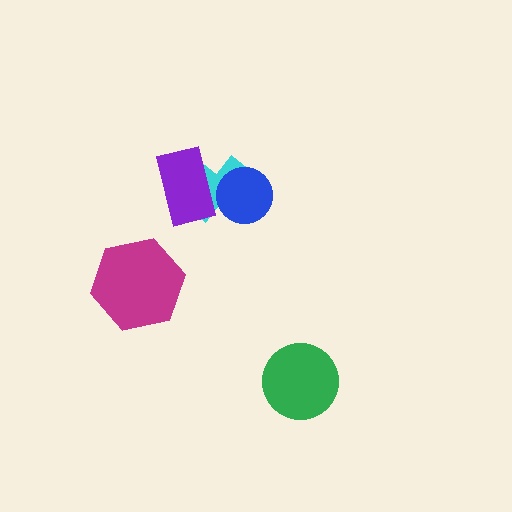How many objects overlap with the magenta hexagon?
0 objects overlap with the magenta hexagon.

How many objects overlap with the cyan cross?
2 objects overlap with the cyan cross.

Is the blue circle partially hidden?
No, no other shape covers it.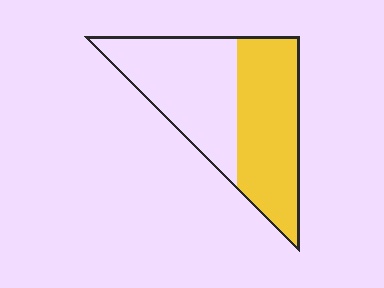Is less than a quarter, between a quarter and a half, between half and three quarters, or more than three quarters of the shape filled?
Between a quarter and a half.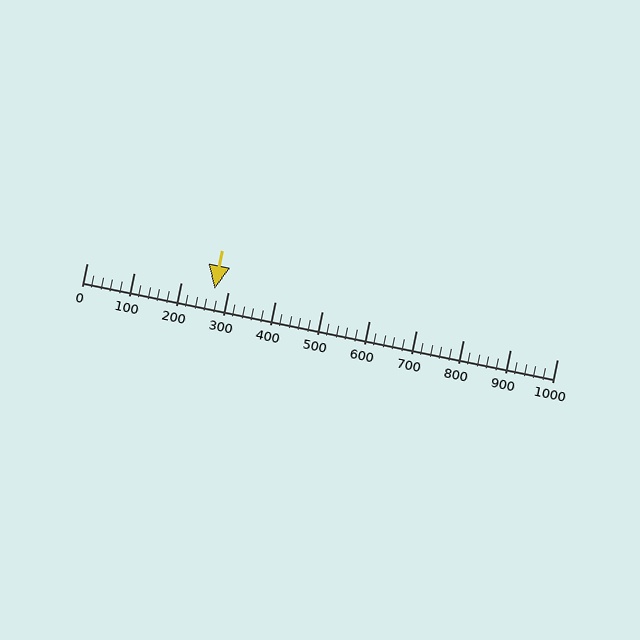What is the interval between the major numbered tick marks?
The major tick marks are spaced 100 units apart.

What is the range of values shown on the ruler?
The ruler shows values from 0 to 1000.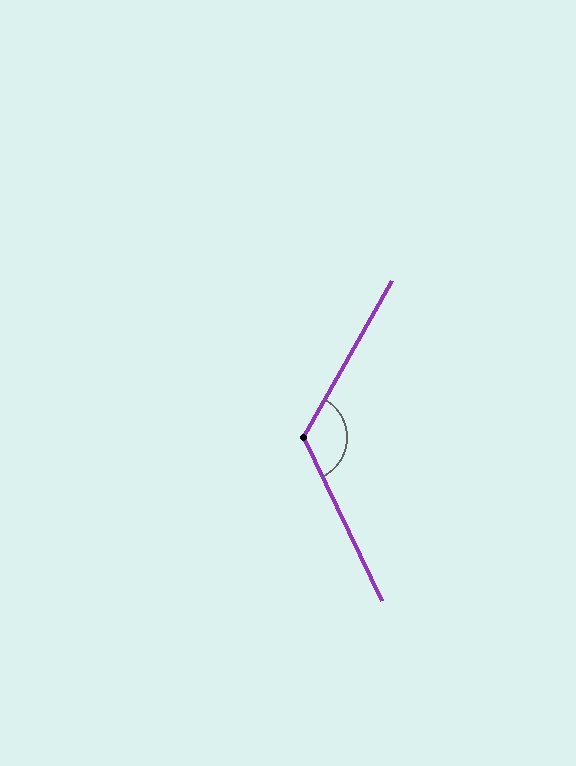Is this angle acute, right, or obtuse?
It is obtuse.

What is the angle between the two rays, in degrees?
Approximately 125 degrees.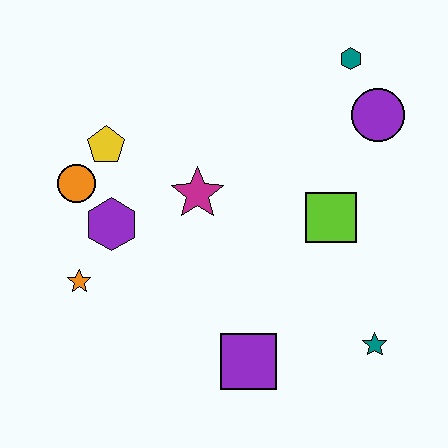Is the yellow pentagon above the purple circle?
No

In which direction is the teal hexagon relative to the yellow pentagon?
The teal hexagon is to the right of the yellow pentagon.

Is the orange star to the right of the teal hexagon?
No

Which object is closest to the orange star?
The purple hexagon is closest to the orange star.